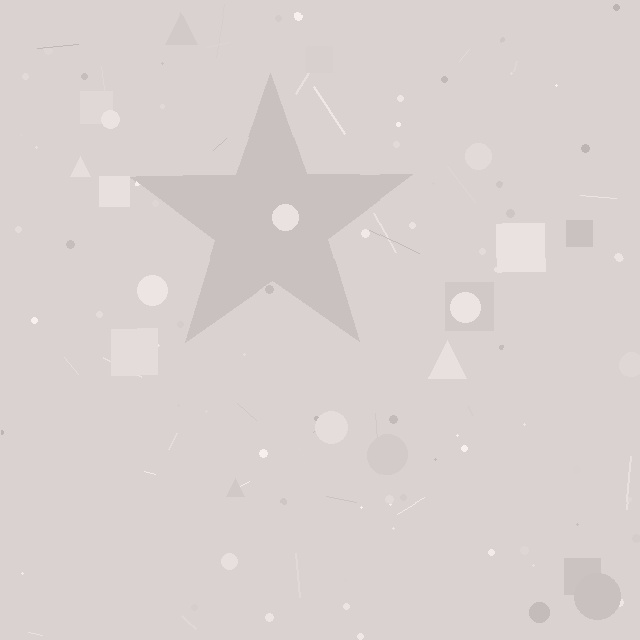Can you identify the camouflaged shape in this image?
The camouflaged shape is a star.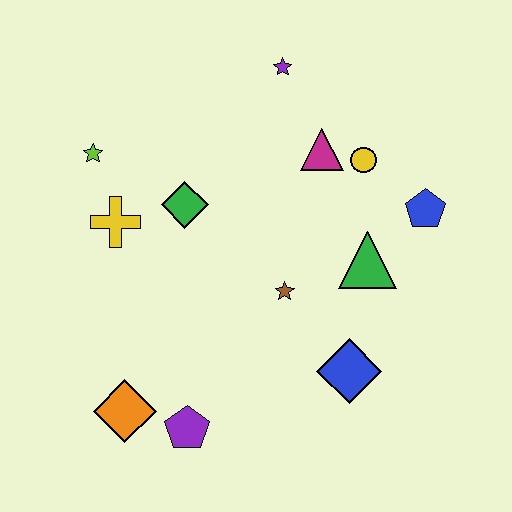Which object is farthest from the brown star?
The lime star is farthest from the brown star.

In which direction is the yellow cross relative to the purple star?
The yellow cross is to the left of the purple star.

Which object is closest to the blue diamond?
The brown star is closest to the blue diamond.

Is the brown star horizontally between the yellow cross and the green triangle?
Yes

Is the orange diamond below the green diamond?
Yes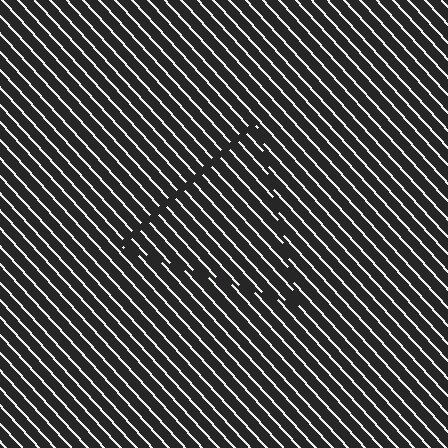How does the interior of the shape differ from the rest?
The interior of the shape contains the same grating, shifted by half a period — the contour is defined by the phase discontinuity where line-ends from the inner and outer gratings abut.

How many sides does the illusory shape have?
3 sides — the line-ends trace a triangle.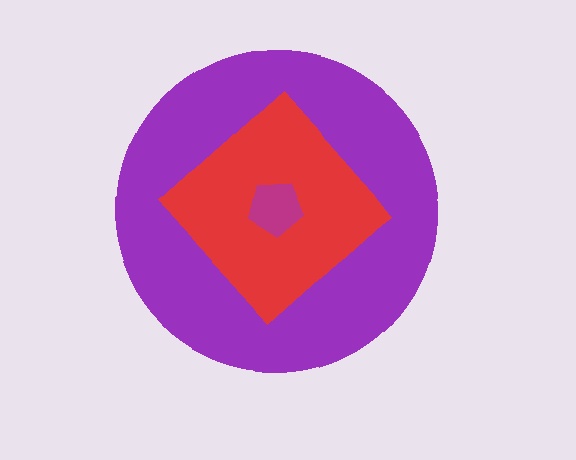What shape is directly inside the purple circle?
The red diamond.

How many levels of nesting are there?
3.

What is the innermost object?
The magenta pentagon.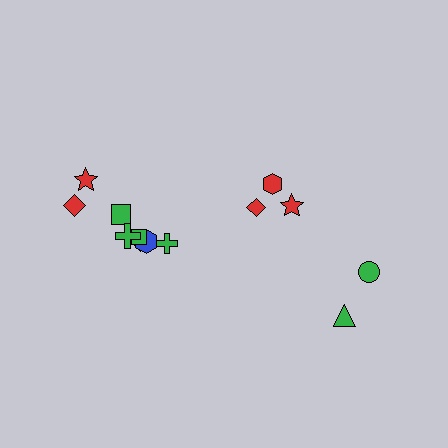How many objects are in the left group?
There are 8 objects.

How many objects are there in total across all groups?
There are 13 objects.